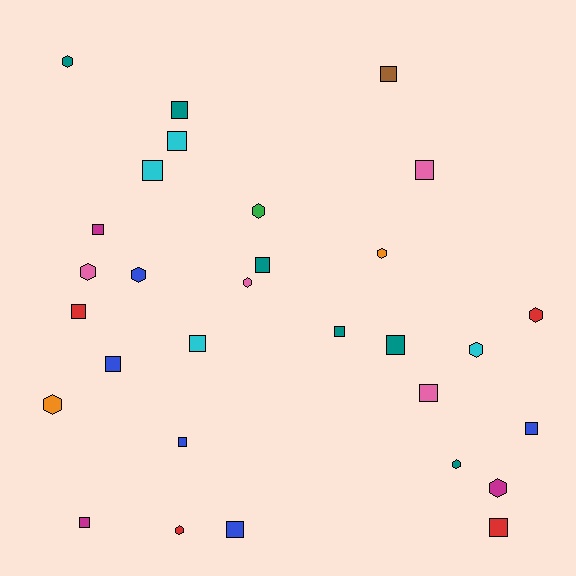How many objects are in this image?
There are 30 objects.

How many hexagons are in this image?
There are 12 hexagons.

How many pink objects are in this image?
There are 4 pink objects.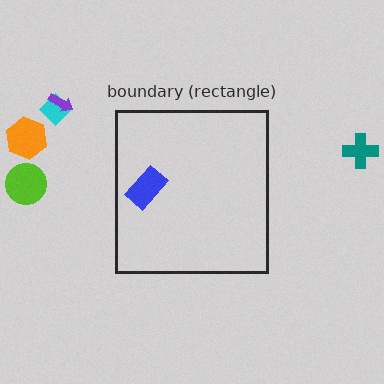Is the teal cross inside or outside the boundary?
Outside.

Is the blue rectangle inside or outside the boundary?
Inside.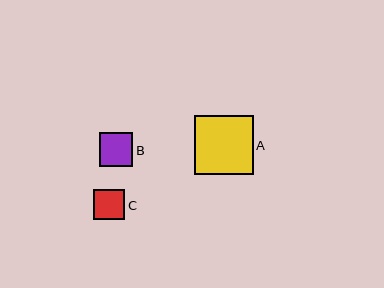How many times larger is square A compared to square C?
Square A is approximately 1.9 times the size of square C.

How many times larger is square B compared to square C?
Square B is approximately 1.1 times the size of square C.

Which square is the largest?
Square A is the largest with a size of approximately 59 pixels.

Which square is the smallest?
Square C is the smallest with a size of approximately 31 pixels.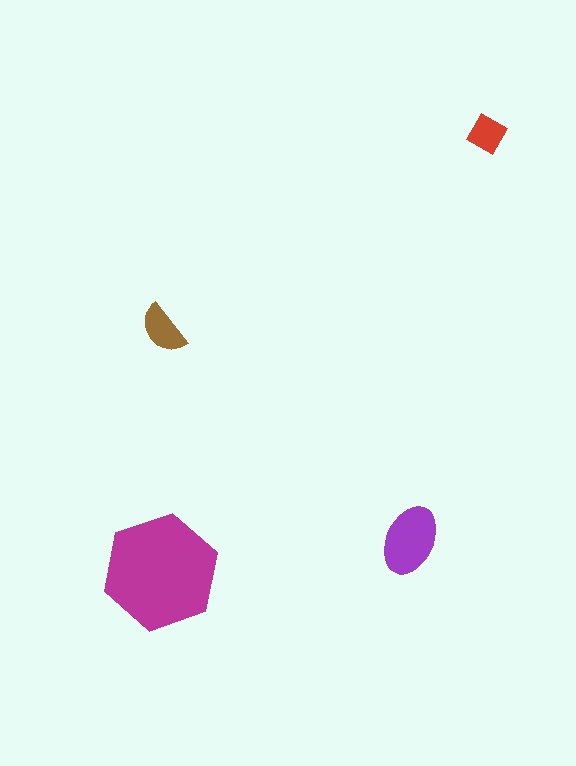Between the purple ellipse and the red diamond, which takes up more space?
The purple ellipse.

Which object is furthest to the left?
The magenta hexagon is leftmost.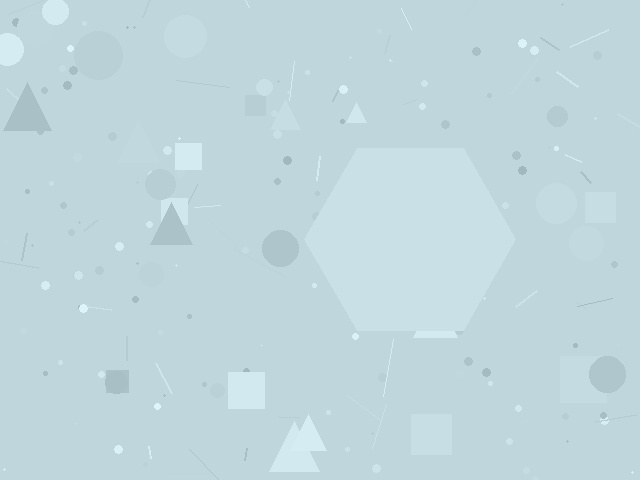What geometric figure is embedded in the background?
A hexagon is embedded in the background.